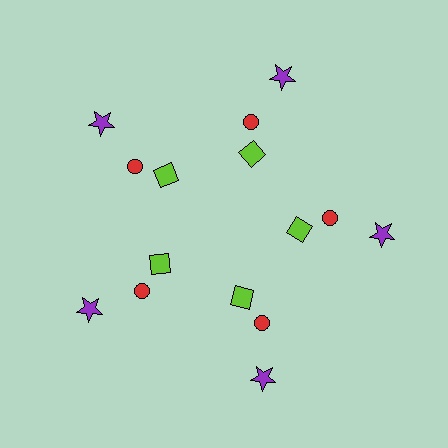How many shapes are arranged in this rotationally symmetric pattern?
There are 15 shapes, arranged in 5 groups of 3.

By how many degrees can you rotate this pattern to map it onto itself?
The pattern maps onto itself every 72 degrees of rotation.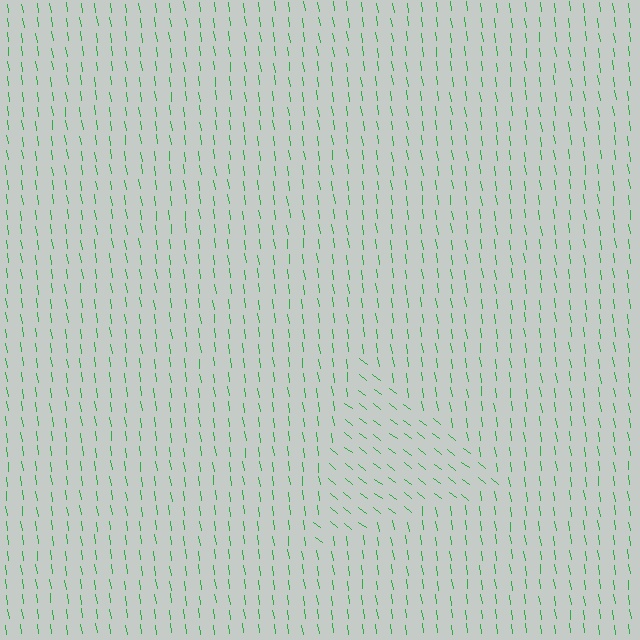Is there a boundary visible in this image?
Yes, there is a texture boundary formed by a change in line orientation.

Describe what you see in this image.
The image is filled with small green line segments. A triangle region in the image has lines oriented differently from the surrounding lines, creating a visible texture boundary.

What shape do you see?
I see a triangle.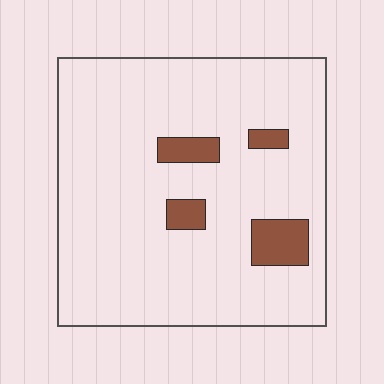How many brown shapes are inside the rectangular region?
4.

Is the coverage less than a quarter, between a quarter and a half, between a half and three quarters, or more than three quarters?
Less than a quarter.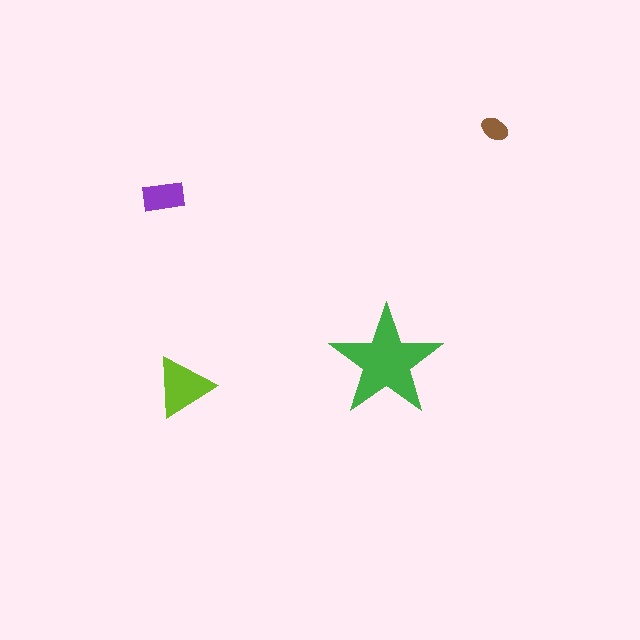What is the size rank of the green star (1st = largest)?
1st.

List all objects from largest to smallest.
The green star, the lime triangle, the purple rectangle, the brown ellipse.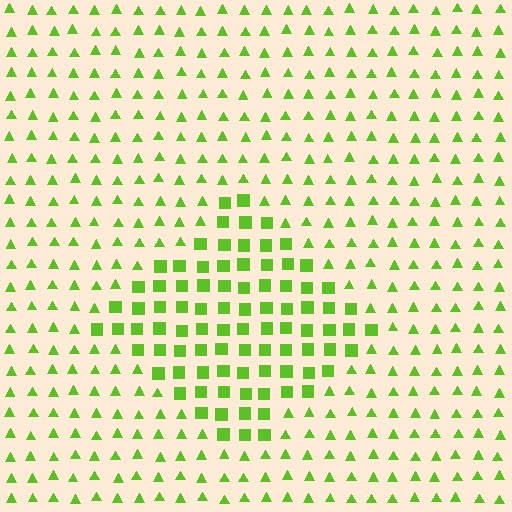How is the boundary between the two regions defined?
The boundary is defined by a change in element shape: squares inside vs. triangles outside. All elements share the same color and spacing.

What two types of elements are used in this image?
The image uses squares inside the diamond region and triangles outside it.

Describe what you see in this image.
The image is filled with small lime elements arranged in a uniform grid. A diamond-shaped region contains squares, while the surrounding area contains triangles. The boundary is defined purely by the change in element shape.